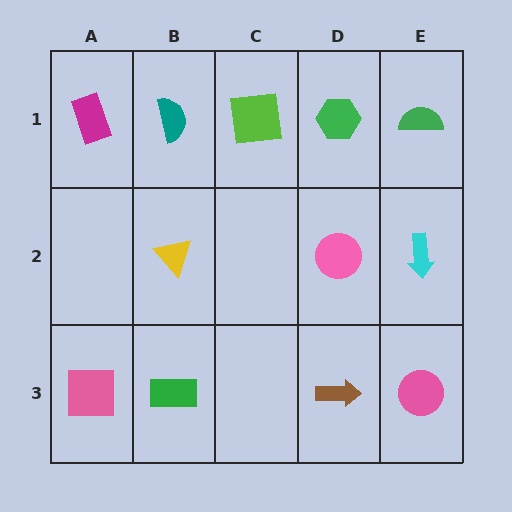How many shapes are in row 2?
3 shapes.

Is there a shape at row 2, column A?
No, that cell is empty.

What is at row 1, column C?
A lime square.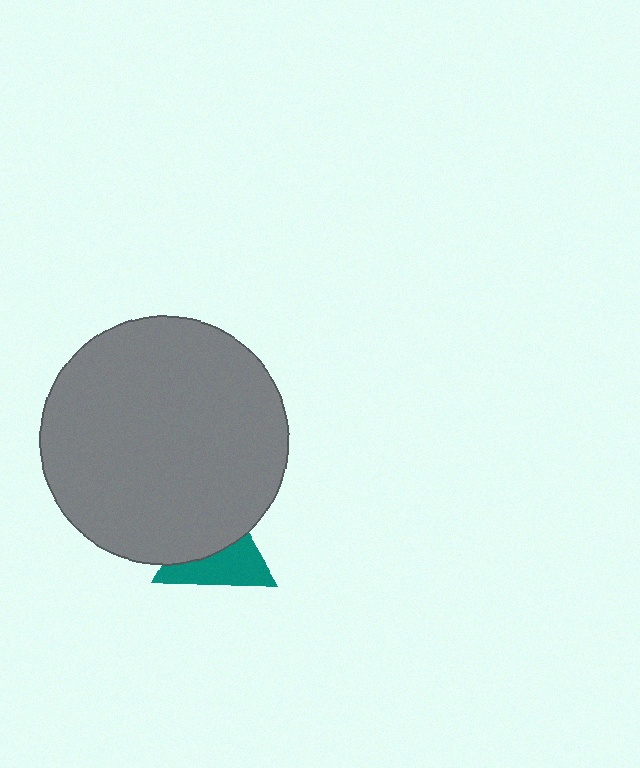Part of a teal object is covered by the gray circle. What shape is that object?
It is a triangle.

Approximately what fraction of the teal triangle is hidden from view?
Roughly 52% of the teal triangle is hidden behind the gray circle.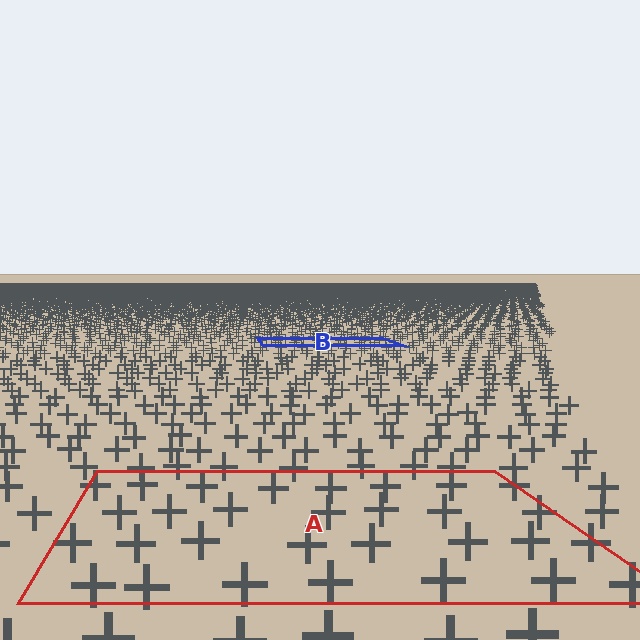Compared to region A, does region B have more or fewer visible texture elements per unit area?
Region B has more texture elements per unit area — they are packed more densely because it is farther away.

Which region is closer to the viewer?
Region A is closer. The texture elements there are larger and more spread out.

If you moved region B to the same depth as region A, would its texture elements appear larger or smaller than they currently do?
They would appear larger. At a closer depth, the same texture elements are projected at a bigger on-screen size.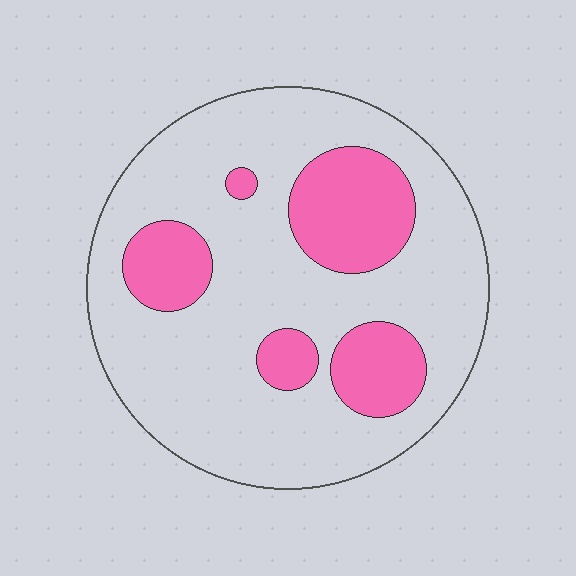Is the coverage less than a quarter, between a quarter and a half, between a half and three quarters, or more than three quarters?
Less than a quarter.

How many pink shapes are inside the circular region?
5.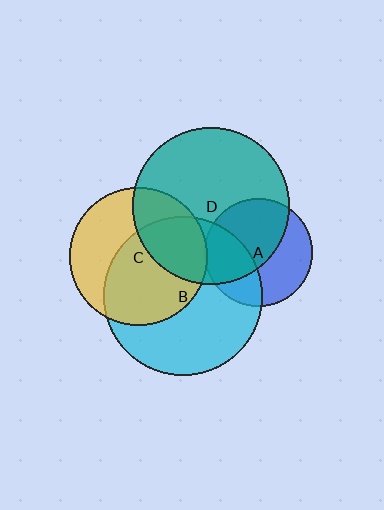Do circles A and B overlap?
Yes.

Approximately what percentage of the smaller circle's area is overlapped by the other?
Approximately 35%.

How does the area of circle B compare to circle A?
Approximately 2.2 times.